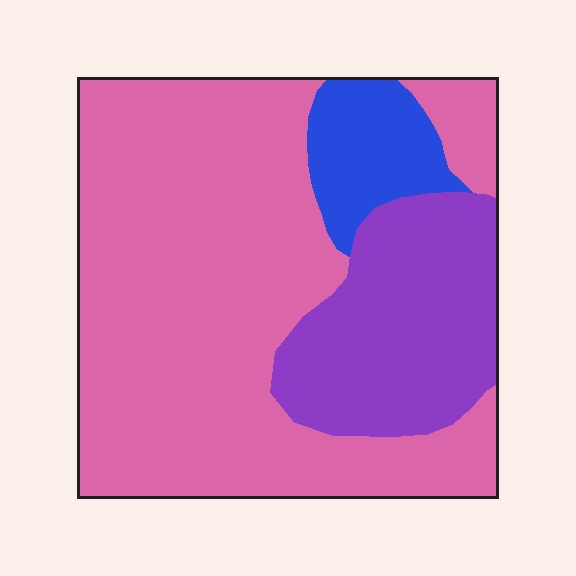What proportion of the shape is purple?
Purple covers roughly 25% of the shape.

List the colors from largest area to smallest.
From largest to smallest: pink, purple, blue.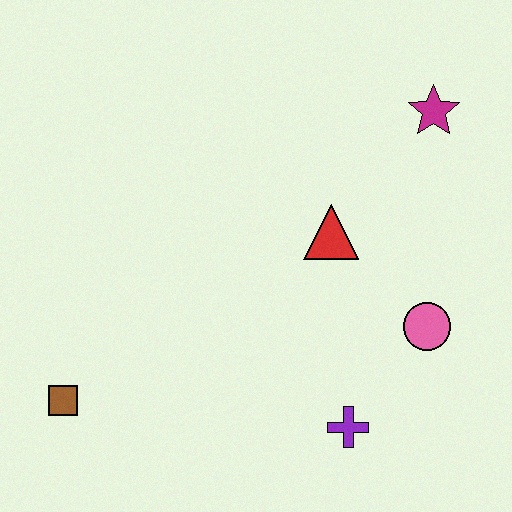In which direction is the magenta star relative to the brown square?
The magenta star is to the right of the brown square.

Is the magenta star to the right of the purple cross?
Yes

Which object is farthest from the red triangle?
The brown square is farthest from the red triangle.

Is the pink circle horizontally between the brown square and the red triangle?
No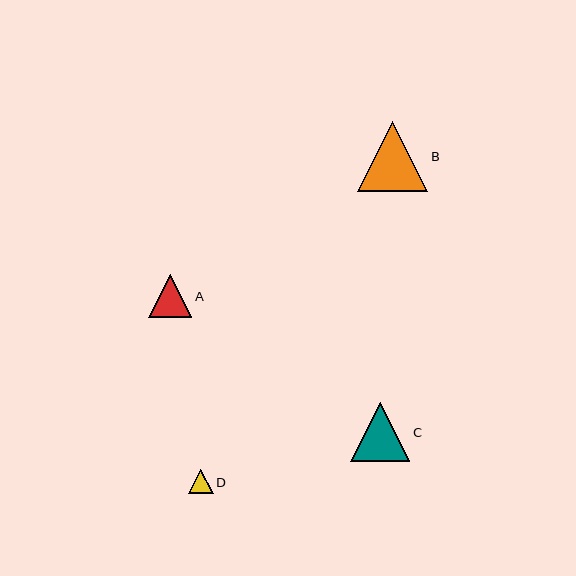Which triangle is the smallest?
Triangle D is the smallest with a size of approximately 25 pixels.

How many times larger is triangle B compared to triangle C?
Triangle B is approximately 1.2 times the size of triangle C.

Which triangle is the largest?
Triangle B is the largest with a size of approximately 70 pixels.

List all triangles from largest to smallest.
From largest to smallest: B, C, A, D.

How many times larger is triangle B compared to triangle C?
Triangle B is approximately 1.2 times the size of triangle C.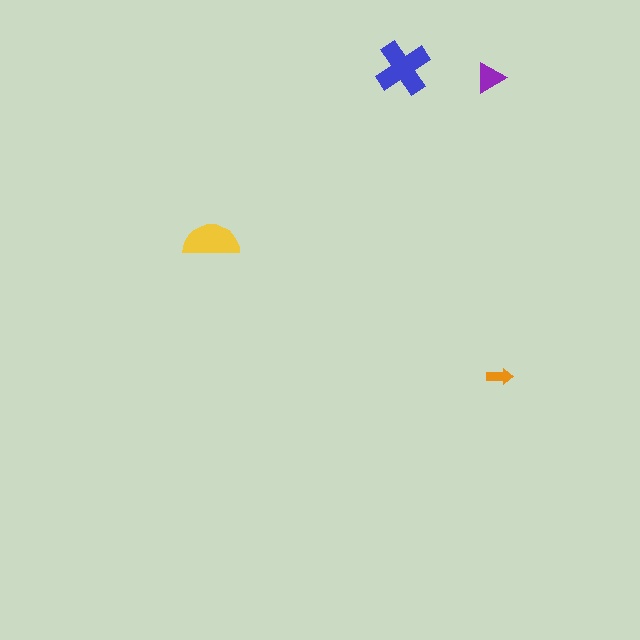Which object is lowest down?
The orange arrow is bottommost.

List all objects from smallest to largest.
The orange arrow, the purple triangle, the yellow semicircle, the blue cross.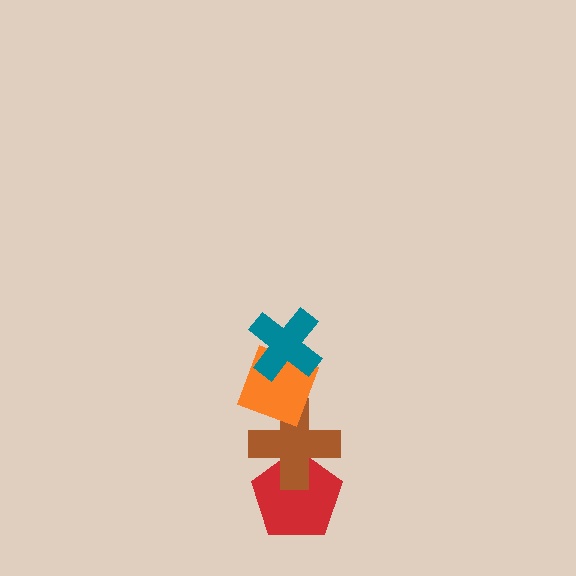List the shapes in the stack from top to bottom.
From top to bottom: the teal cross, the orange diamond, the brown cross, the red pentagon.